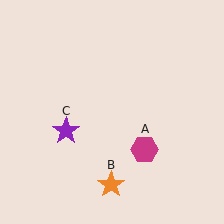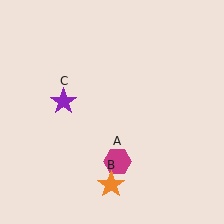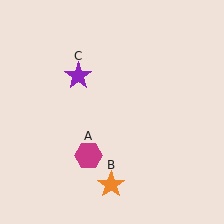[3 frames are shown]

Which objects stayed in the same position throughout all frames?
Orange star (object B) remained stationary.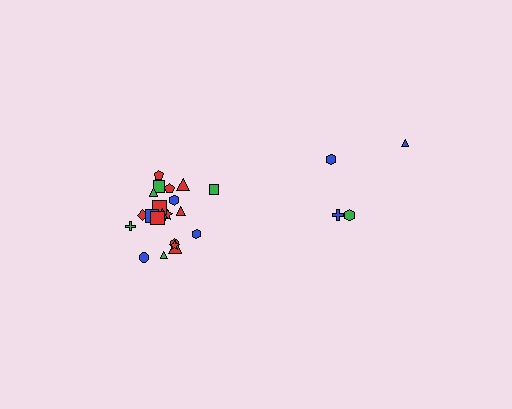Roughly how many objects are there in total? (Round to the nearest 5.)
Roughly 25 objects in total.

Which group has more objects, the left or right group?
The left group.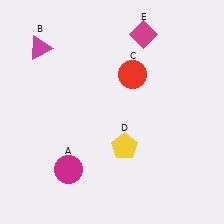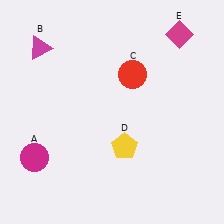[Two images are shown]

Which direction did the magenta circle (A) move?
The magenta circle (A) moved left.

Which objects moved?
The objects that moved are: the magenta circle (A), the magenta diamond (E).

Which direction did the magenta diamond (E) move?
The magenta diamond (E) moved right.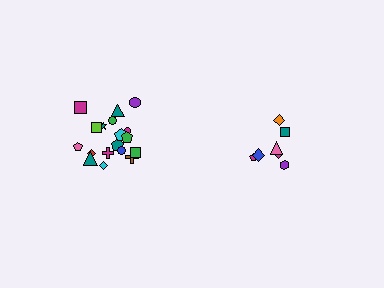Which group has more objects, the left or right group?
The left group.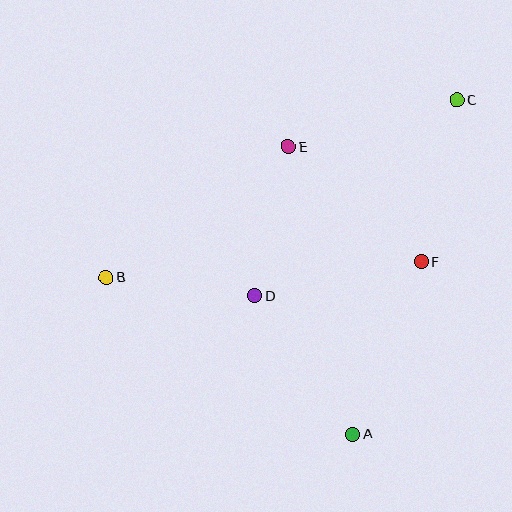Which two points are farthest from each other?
Points B and C are farthest from each other.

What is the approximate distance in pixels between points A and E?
The distance between A and E is approximately 294 pixels.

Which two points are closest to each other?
Points B and D are closest to each other.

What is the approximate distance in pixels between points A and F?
The distance between A and F is approximately 185 pixels.